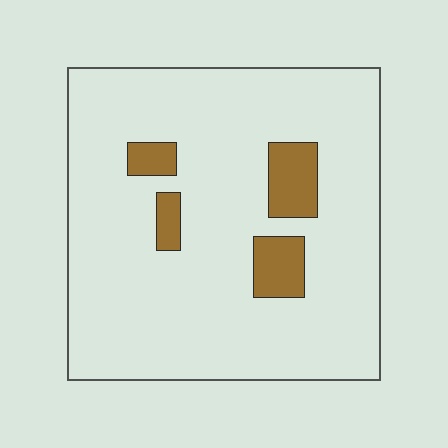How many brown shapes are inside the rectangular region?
4.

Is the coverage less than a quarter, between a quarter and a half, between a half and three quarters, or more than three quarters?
Less than a quarter.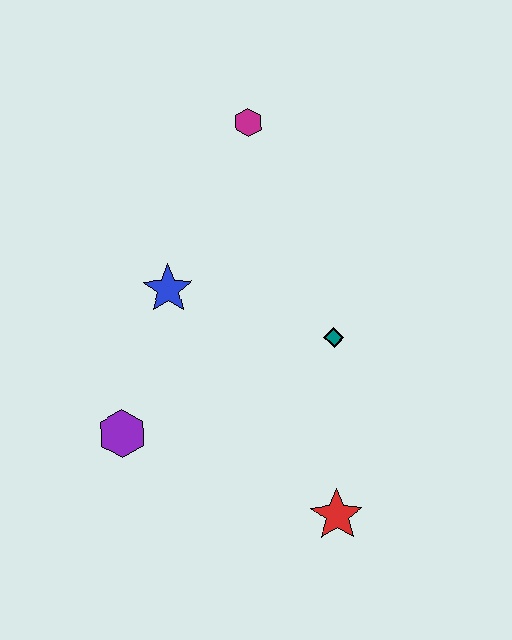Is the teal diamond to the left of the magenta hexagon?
No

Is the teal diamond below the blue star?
Yes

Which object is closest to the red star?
The teal diamond is closest to the red star.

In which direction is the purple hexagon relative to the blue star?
The purple hexagon is below the blue star.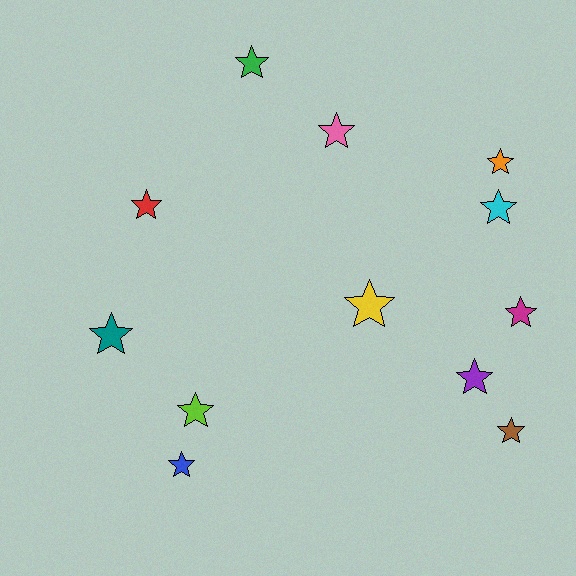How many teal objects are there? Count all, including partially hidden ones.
There is 1 teal object.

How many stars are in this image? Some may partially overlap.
There are 12 stars.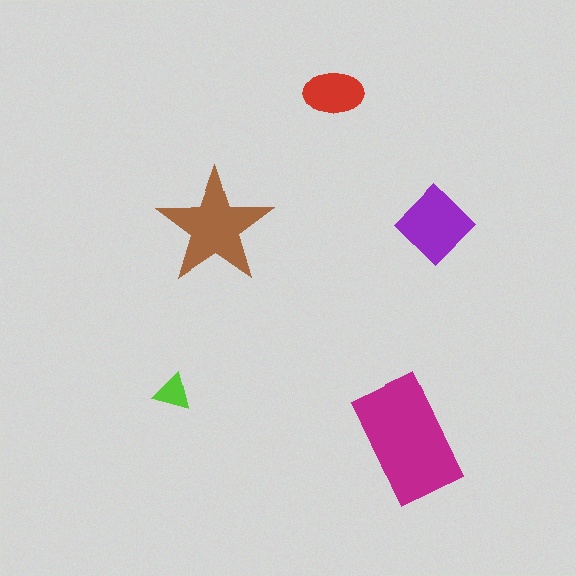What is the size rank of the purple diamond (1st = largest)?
3rd.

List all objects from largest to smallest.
The magenta rectangle, the brown star, the purple diamond, the red ellipse, the lime triangle.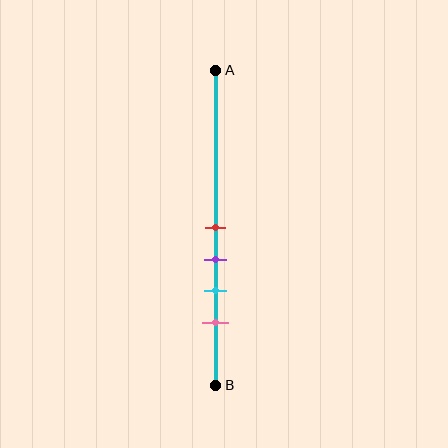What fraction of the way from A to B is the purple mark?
The purple mark is approximately 60% (0.6) of the way from A to B.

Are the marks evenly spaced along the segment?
Yes, the marks are approximately evenly spaced.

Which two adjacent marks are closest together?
The red and purple marks are the closest adjacent pair.